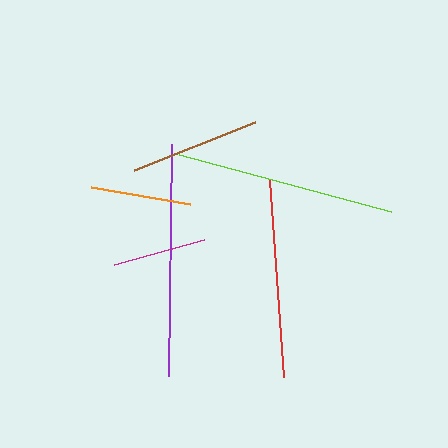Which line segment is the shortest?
The magenta line is the shortest at approximately 94 pixels.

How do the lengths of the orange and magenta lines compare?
The orange and magenta lines are approximately the same length.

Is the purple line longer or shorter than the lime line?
The purple line is longer than the lime line.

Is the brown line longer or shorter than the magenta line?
The brown line is longer than the magenta line.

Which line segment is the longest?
The purple line is the longest at approximately 233 pixels.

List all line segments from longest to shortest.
From longest to shortest: purple, lime, red, brown, orange, magenta.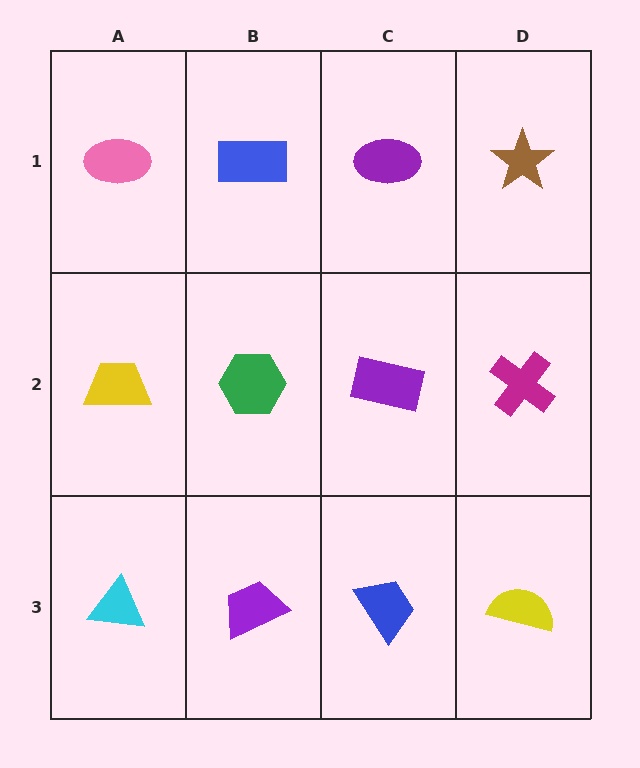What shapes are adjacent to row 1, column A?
A yellow trapezoid (row 2, column A), a blue rectangle (row 1, column B).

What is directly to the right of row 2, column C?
A magenta cross.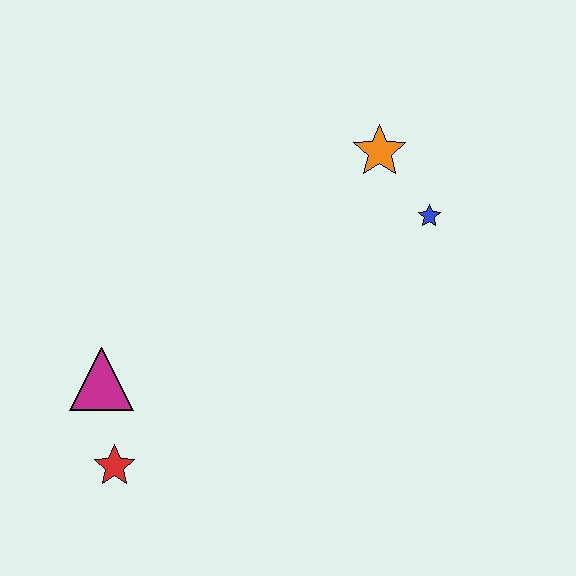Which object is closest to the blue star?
The orange star is closest to the blue star.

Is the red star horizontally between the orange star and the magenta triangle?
Yes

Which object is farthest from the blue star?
The red star is farthest from the blue star.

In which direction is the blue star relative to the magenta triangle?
The blue star is to the right of the magenta triangle.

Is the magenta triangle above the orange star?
No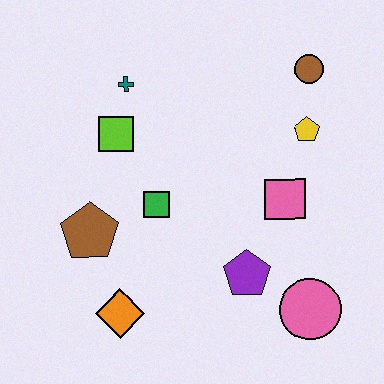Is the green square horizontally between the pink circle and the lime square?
Yes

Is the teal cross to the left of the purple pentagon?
Yes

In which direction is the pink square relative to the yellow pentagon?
The pink square is below the yellow pentagon.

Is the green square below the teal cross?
Yes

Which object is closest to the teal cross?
The lime square is closest to the teal cross.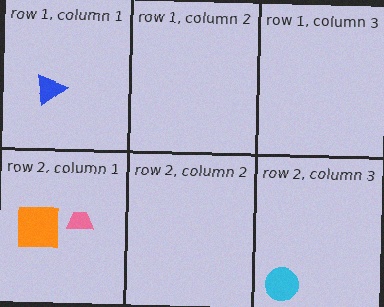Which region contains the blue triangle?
The row 1, column 1 region.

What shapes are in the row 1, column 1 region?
The blue triangle.